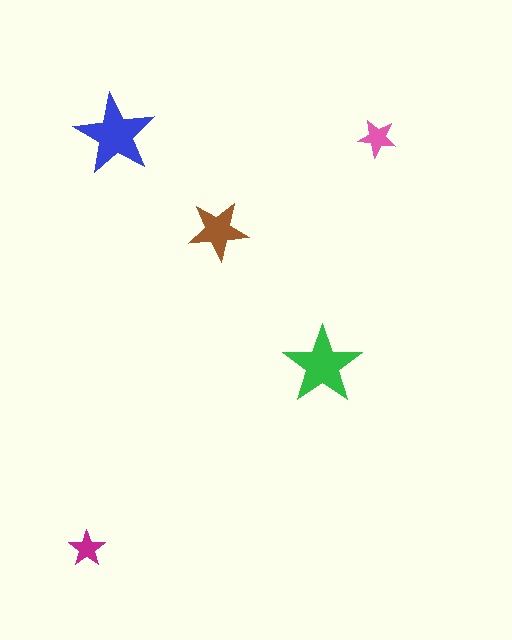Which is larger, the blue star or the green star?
The blue one.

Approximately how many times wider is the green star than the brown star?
About 1.5 times wider.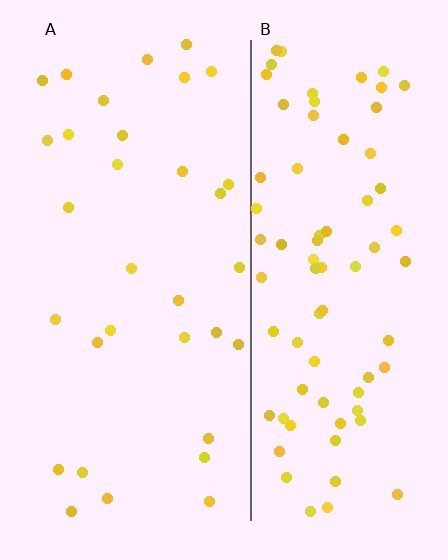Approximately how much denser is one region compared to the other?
Approximately 2.5× — region B over region A.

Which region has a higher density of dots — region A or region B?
B (the right).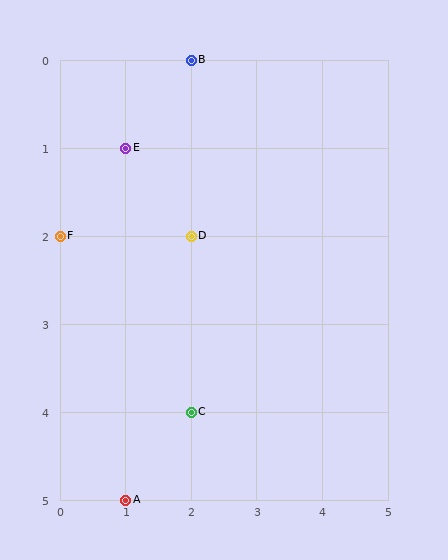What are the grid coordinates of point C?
Point C is at grid coordinates (2, 4).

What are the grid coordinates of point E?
Point E is at grid coordinates (1, 1).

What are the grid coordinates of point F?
Point F is at grid coordinates (0, 2).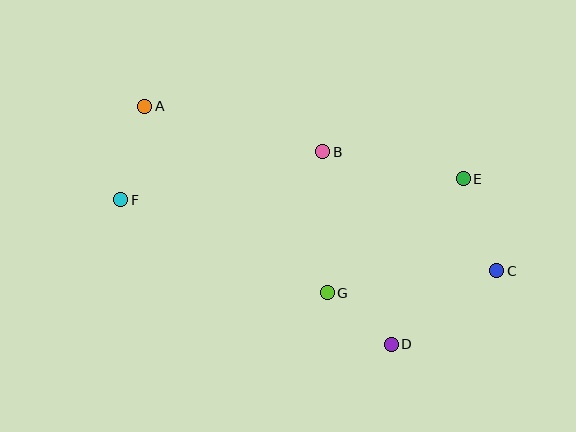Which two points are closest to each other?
Points D and G are closest to each other.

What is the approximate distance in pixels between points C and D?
The distance between C and D is approximately 129 pixels.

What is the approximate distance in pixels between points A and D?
The distance between A and D is approximately 342 pixels.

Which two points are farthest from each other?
Points A and C are farthest from each other.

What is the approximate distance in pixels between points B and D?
The distance between B and D is approximately 204 pixels.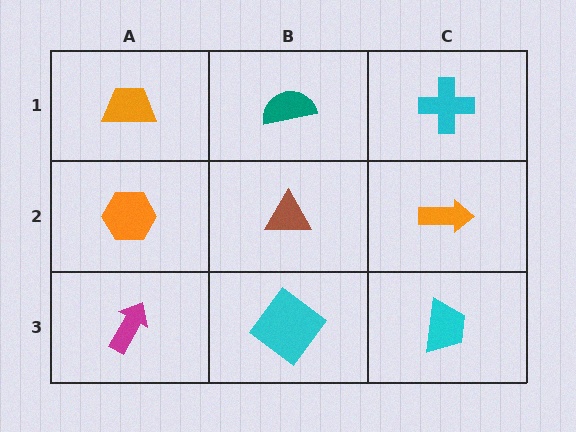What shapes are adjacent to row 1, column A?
An orange hexagon (row 2, column A), a teal semicircle (row 1, column B).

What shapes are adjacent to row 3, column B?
A brown triangle (row 2, column B), a magenta arrow (row 3, column A), a cyan trapezoid (row 3, column C).